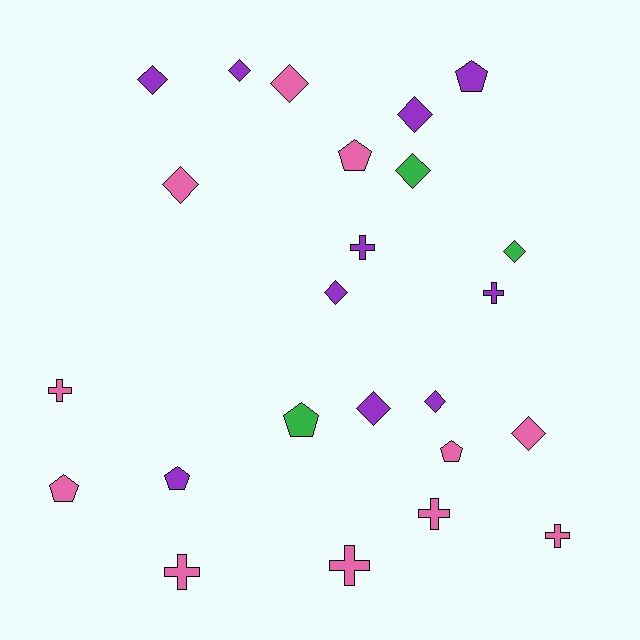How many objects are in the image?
There are 24 objects.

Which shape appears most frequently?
Diamond, with 11 objects.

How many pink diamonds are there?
There are 3 pink diamonds.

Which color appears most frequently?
Pink, with 11 objects.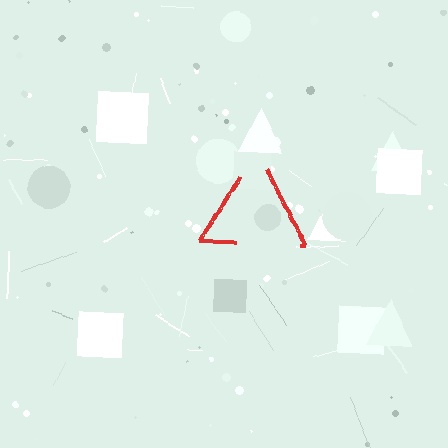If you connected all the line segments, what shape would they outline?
They would outline a triangle.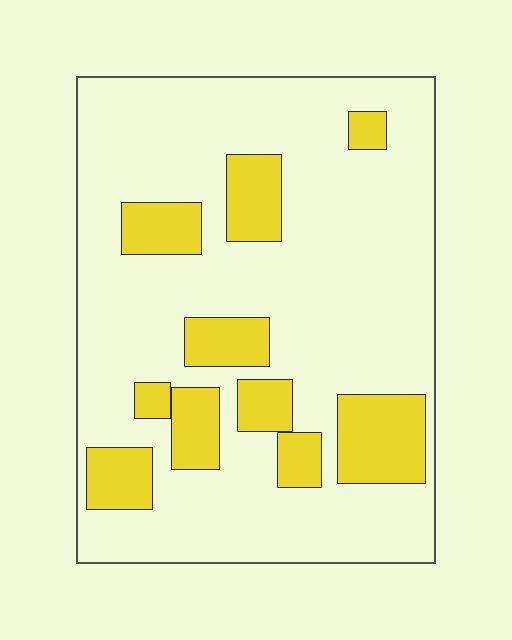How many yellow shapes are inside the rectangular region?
10.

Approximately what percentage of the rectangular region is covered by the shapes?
Approximately 20%.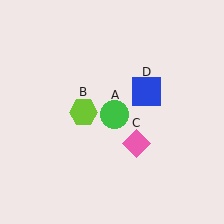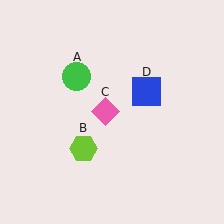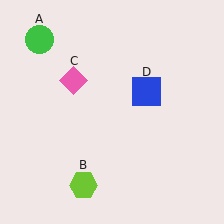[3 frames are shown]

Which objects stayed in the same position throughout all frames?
Blue square (object D) remained stationary.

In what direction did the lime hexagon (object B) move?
The lime hexagon (object B) moved down.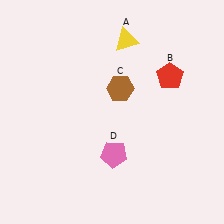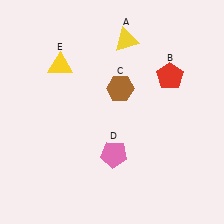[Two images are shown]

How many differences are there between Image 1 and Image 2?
There is 1 difference between the two images.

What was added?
A yellow triangle (E) was added in Image 2.